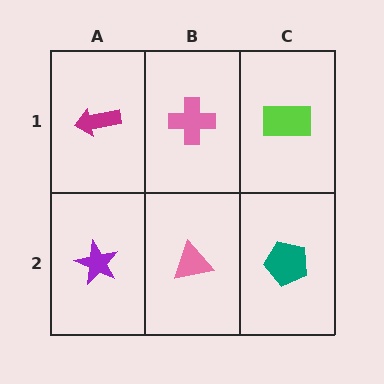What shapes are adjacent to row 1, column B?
A pink triangle (row 2, column B), a magenta arrow (row 1, column A), a lime rectangle (row 1, column C).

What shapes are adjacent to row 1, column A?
A purple star (row 2, column A), a pink cross (row 1, column B).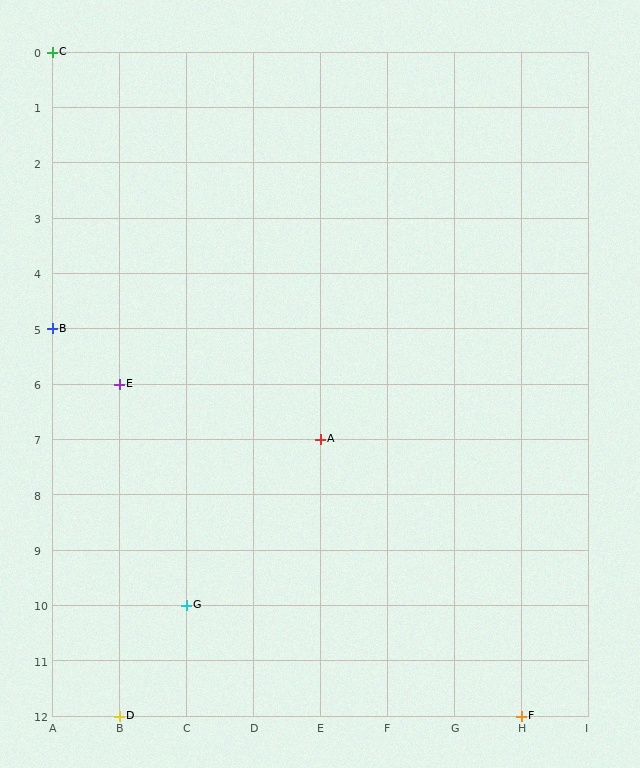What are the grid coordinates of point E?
Point E is at grid coordinates (B, 6).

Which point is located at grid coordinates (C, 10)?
Point G is at (C, 10).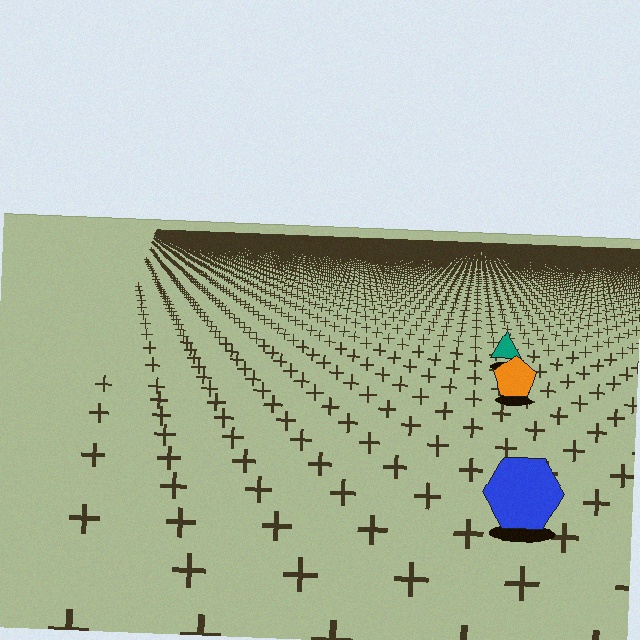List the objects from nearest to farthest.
From nearest to farthest: the blue hexagon, the orange pentagon, the teal triangle.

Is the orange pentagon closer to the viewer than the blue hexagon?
No. The blue hexagon is closer — you can tell from the texture gradient: the ground texture is coarser near it.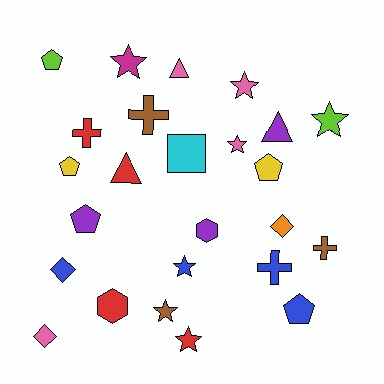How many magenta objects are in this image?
There is 1 magenta object.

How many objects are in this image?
There are 25 objects.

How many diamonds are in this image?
There are 3 diamonds.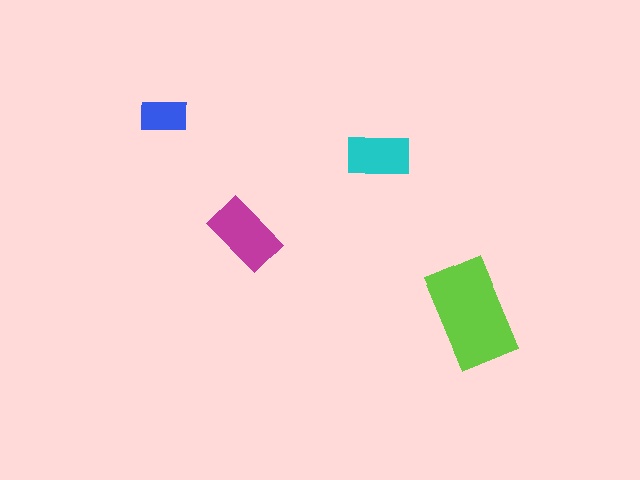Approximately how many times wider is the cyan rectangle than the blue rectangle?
About 1.5 times wider.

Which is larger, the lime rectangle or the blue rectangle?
The lime one.